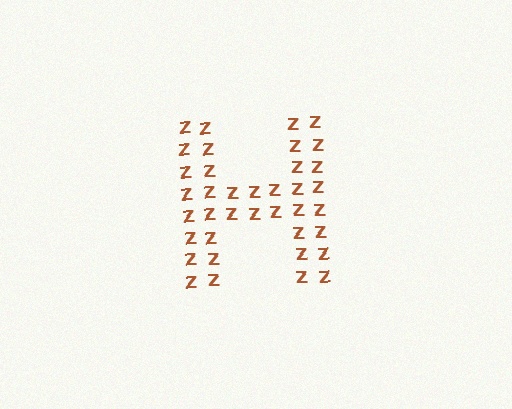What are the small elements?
The small elements are letter Z's.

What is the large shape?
The large shape is the letter H.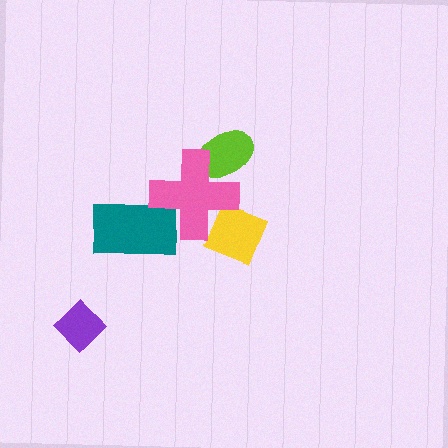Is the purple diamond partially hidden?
No, no other shape covers it.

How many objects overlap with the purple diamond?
0 objects overlap with the purple diamond.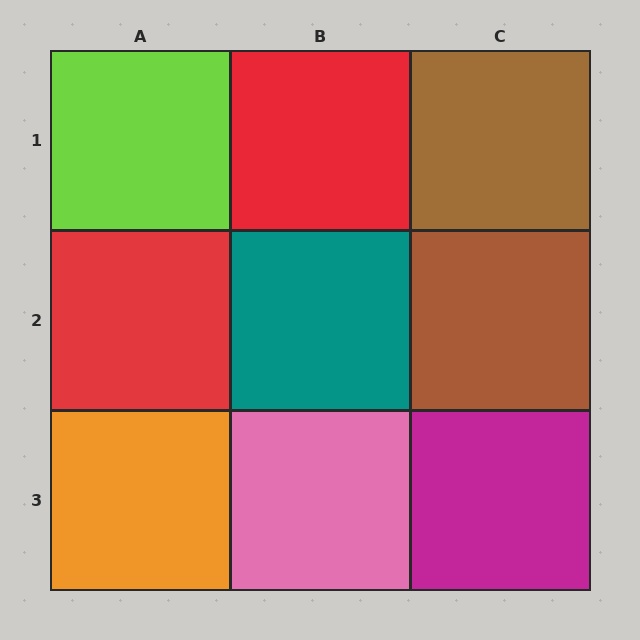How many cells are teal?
1 cell is teal.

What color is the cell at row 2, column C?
Brown.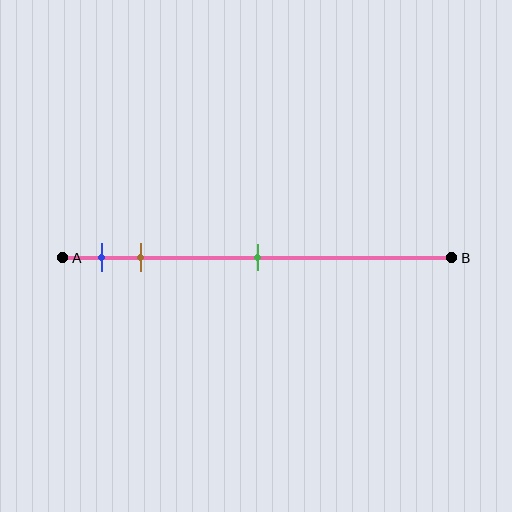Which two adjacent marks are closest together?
The blue and brown marks are the closest adjacent pair.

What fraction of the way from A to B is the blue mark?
The blue mark is approximately 10% (0.1) of the way from A to B.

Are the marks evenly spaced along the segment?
No, the marks are not evenly spaced.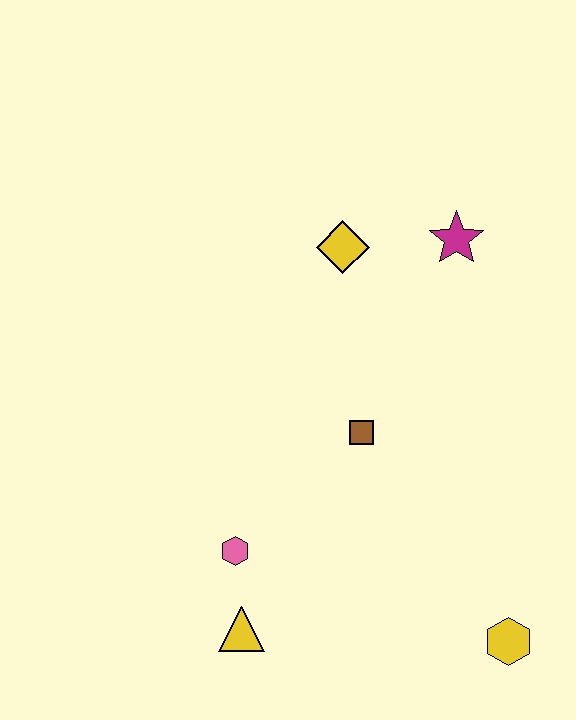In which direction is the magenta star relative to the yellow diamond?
The magenta star is to the right of the yellow diamond.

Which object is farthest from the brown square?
The yellow hexagon is farthest from the brown square.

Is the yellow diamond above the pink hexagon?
Yes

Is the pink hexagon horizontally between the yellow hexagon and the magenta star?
No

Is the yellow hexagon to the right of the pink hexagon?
Yes